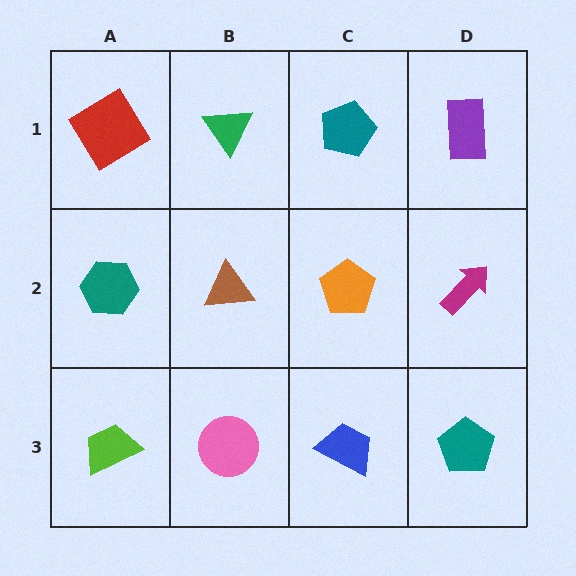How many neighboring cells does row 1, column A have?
2.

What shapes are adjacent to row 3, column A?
A teal hexagon (row 2, column A), a pink circle (row 3, column B).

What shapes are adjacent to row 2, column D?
A purple rectangle (row 1, column D), a teal pentagon (row 3, column D), an orange pentagon (row 2, column C).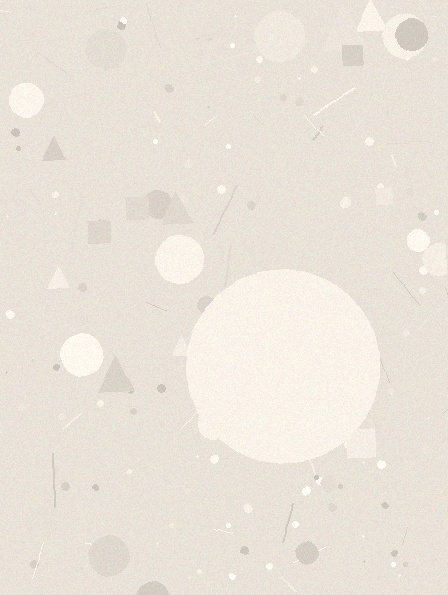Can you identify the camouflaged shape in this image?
The camouflaged shape is a circle.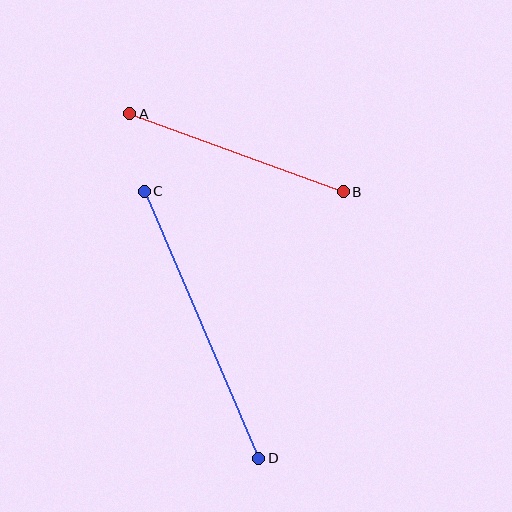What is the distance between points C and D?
The distance is approximately 290 pixels.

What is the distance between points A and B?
The distance is approximately 227 pixels.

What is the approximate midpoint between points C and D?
The midpoint is at approximately (202, 325) pixels.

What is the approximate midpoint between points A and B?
The midpoint is at approximately (236, 153) pixels.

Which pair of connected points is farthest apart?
Points C and D are farthest apart.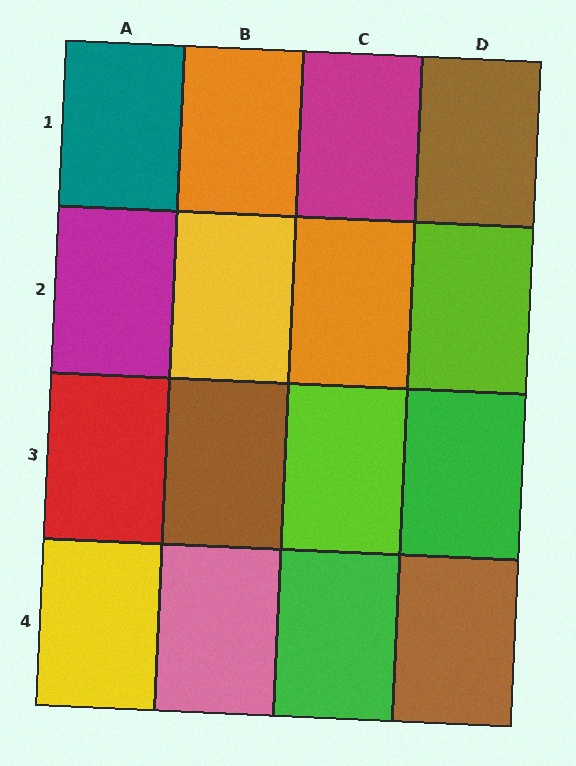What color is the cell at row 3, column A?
Red.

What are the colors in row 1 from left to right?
Teal, orange, magenta, brown.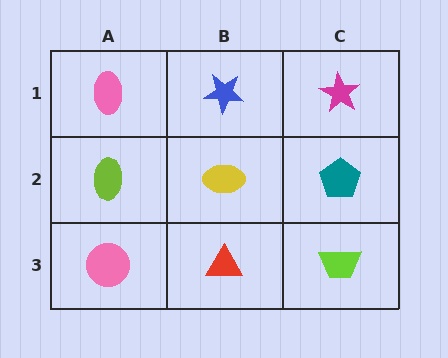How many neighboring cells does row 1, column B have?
3.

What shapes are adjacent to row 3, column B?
A yellow ellipse (row 2, column B), a pink circle (row 3, column A), a lime trapezoid (row 3, column C).